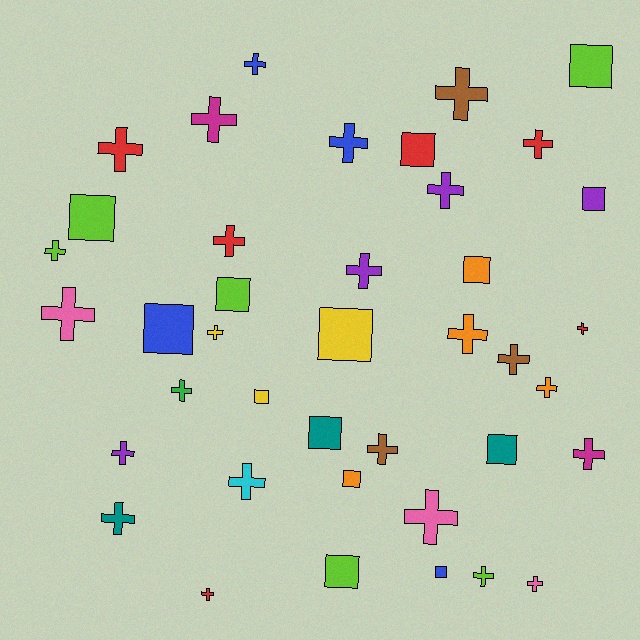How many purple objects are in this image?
There are 4 purple objects.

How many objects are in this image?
There are 40 objects.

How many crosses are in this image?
There are 26 crosses.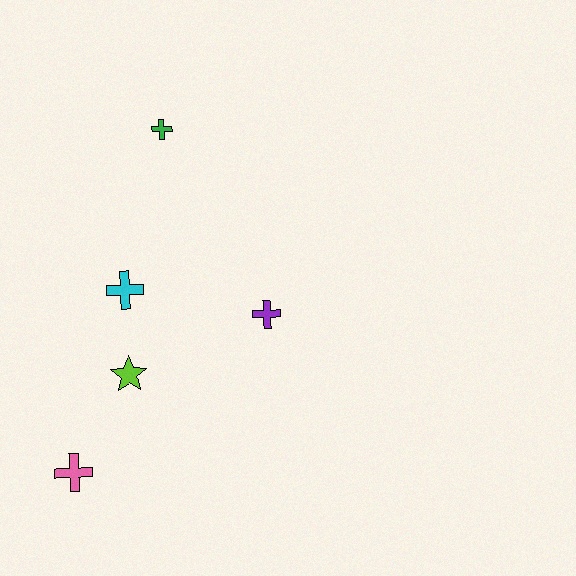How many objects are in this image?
There are 5 objects.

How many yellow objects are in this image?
There are no yellow objects.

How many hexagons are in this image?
There are no hexagons.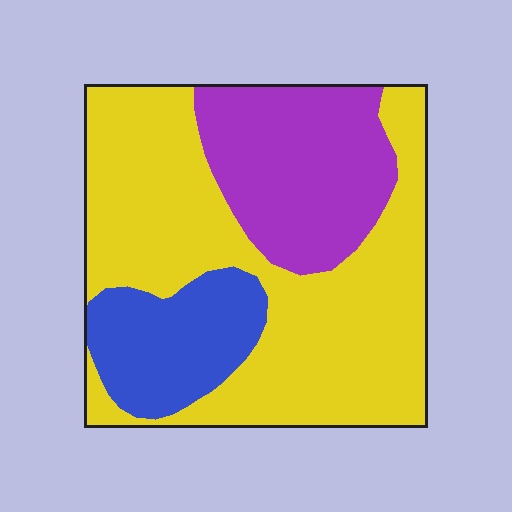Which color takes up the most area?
Yellow, at roughly 60%.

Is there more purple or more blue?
Purple.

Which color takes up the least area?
Blue, at roughly 15%.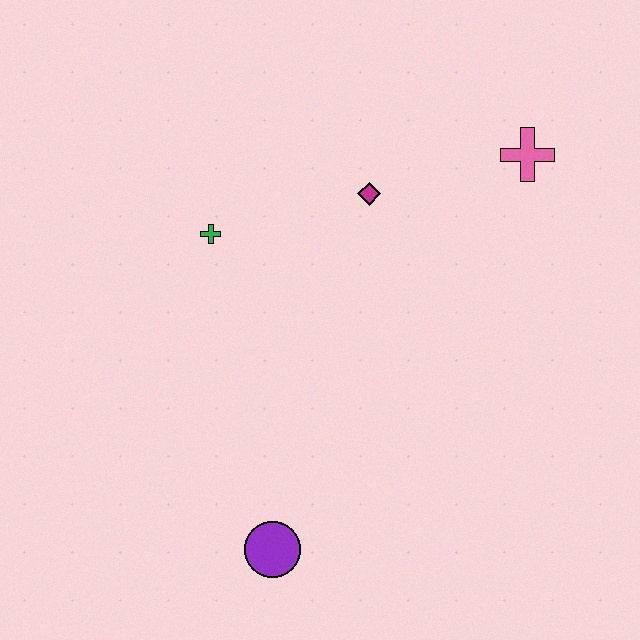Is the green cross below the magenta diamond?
Yes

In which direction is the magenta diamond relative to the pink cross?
The magenta diamond is to the left of the pink cross.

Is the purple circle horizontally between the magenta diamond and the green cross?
Yes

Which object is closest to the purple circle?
The green cross is closest to the purple circle.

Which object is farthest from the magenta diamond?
The purple circle is farthest from the magenta diamond.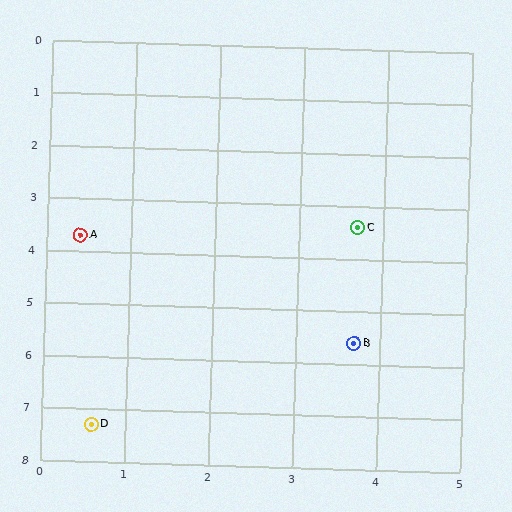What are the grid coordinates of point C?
Point C is at approximately (3.7, 3.4).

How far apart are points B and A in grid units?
Points B and A are about 3.8 grid units apart.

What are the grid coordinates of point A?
Point A is at approximately (0.4, 3.7).